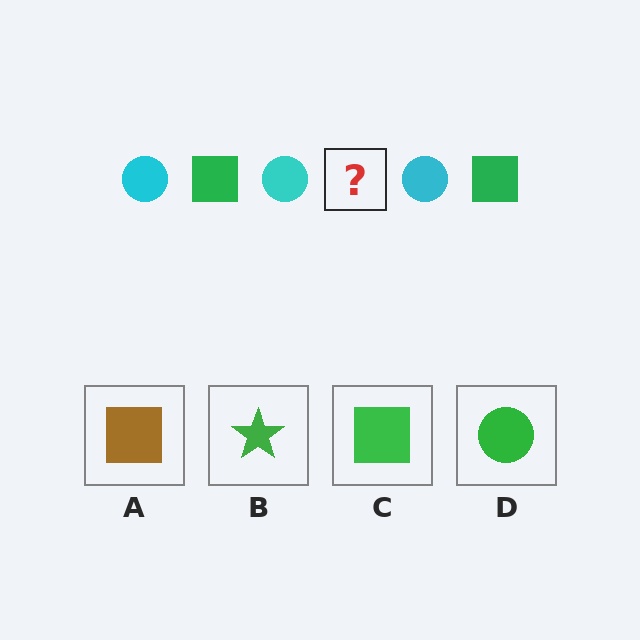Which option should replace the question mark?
Option C.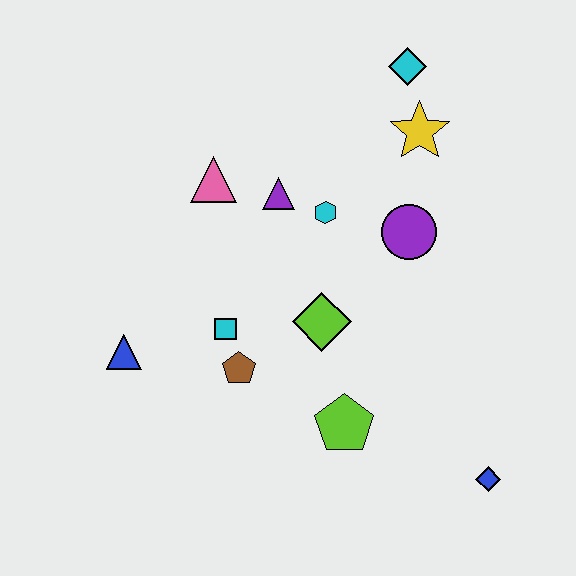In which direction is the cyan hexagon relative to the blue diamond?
The cyan hexagon is above the blue diamond.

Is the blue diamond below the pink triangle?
Yes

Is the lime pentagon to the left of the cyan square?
No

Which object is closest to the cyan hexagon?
The purple triangle is closest to the cyan hexagon.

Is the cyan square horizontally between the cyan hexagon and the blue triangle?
Yes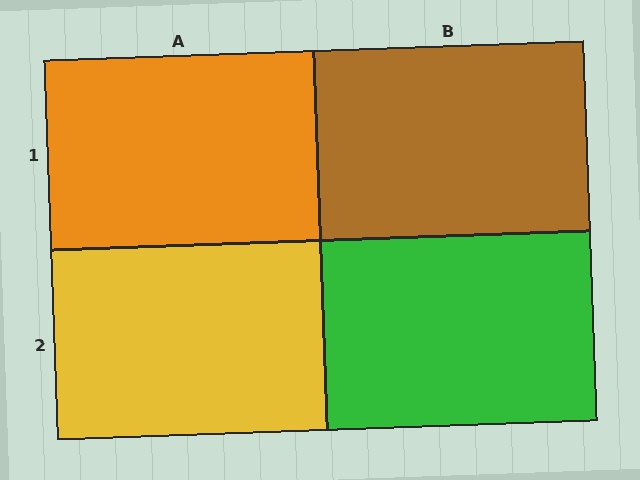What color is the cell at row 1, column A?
Orange.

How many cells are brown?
1 cell is brown.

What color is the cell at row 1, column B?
Brown.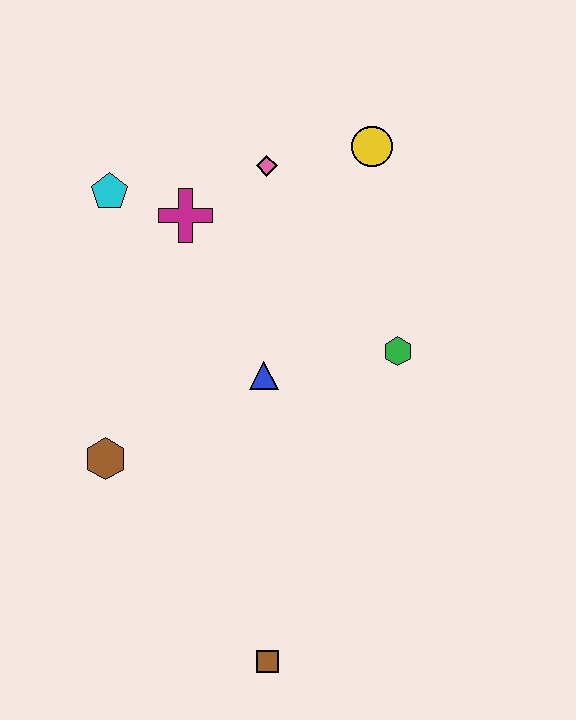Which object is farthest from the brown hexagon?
The yellow circle is farthest from the brown hexagon.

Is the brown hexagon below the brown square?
No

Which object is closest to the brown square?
The brown hexagon is closest to the brown square.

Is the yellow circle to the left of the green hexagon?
Yes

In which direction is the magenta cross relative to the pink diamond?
The magenta cross is to the left of the pink diamond.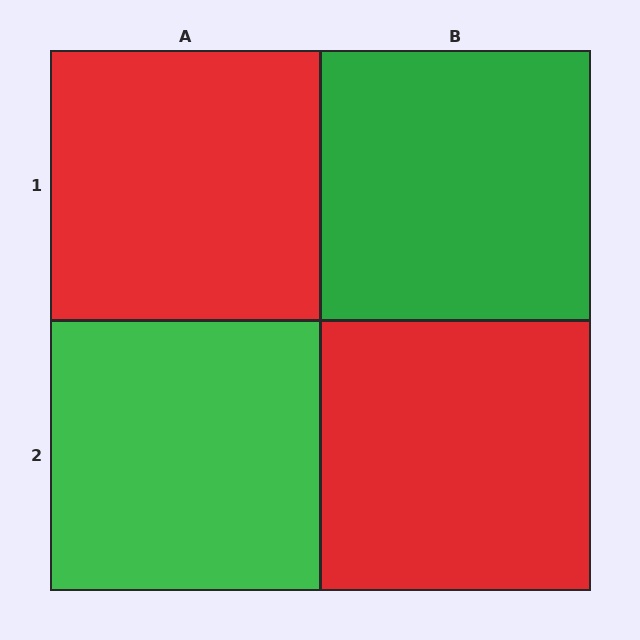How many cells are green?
2 cells are green.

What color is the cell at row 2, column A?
Green.